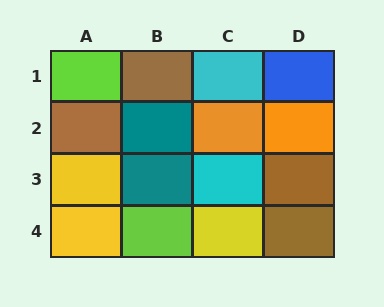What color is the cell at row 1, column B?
Brown.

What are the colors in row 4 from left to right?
Yellow, lime, yellow, brown.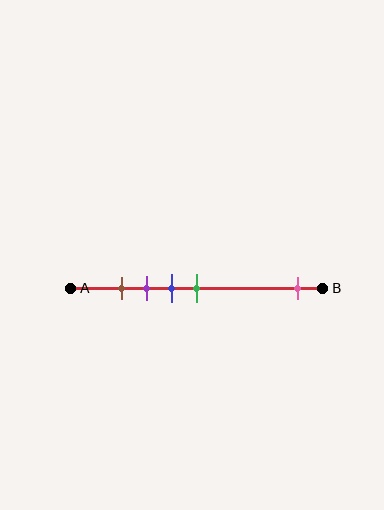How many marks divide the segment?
There are 5 marks dividing the segment.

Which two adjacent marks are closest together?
The brown and purple marks are the closest adjacent pair.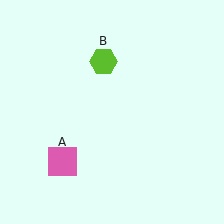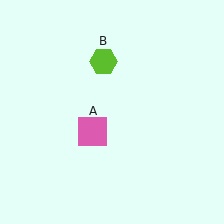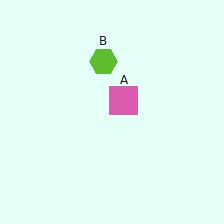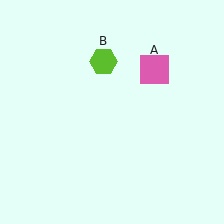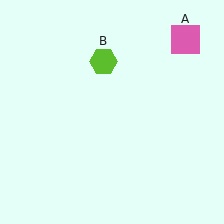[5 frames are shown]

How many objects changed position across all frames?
1 object changed position: pink square (object A).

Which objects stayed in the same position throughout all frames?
Lime hexagon (object B) remained stationary.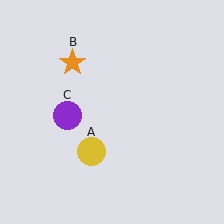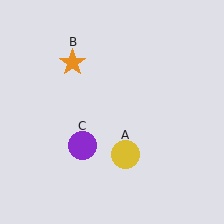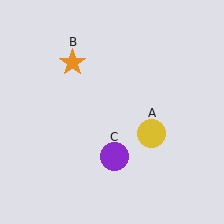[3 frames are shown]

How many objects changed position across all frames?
2 objects changed position: yellow circle (object A), purple circle (object C).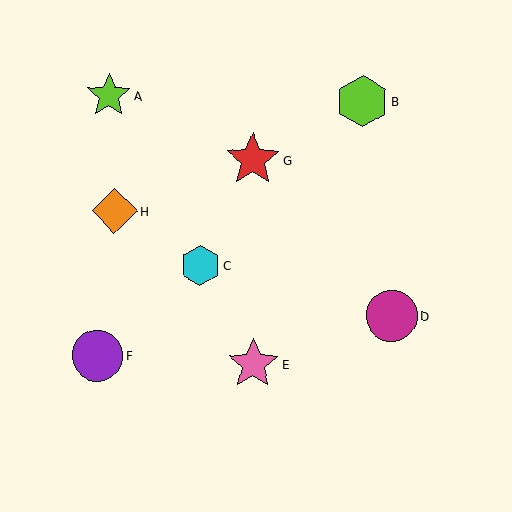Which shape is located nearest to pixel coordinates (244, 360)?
The pink star (labeled E) at (253, 364) is nearest to that location.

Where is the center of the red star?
The center of the red star is at (253, 160).